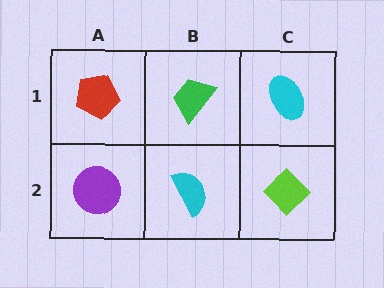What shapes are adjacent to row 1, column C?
A lime diamond (row 2, column C), a green trapezoid (row 1, column B).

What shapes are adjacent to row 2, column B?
A green trapezoid (row 1, column B), a purple circle (row 2, column A), a lime diamond (row 2, column C).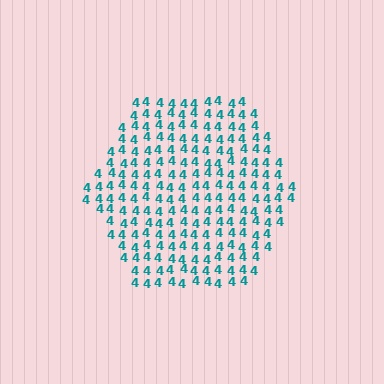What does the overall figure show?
The overall figure shows a hexagon.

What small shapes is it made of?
It is made of small digit 4's.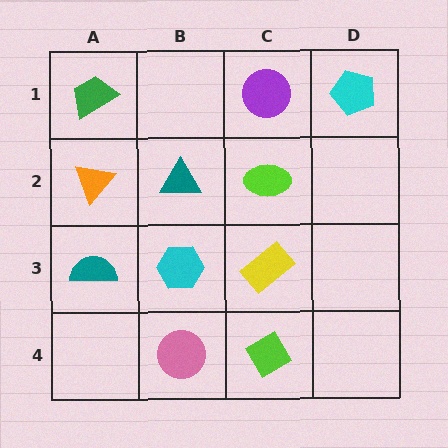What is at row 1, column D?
A cyan pentagon.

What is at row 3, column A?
A teal semicircle.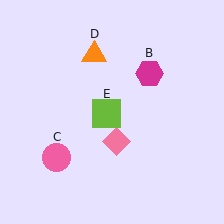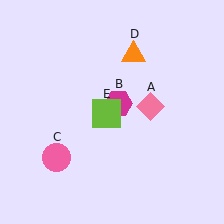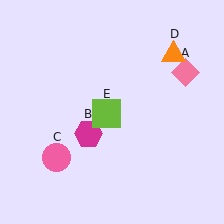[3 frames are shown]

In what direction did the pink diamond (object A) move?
The pink diamond (object A) moved up and to the right.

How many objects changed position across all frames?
3 objects changed position: pink diamond (object A), magenta hexagon (object B), orange triangle (object D).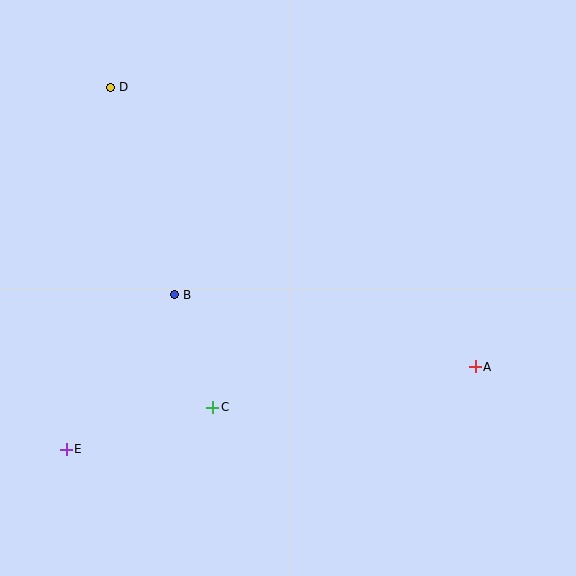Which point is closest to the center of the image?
Point B at (175, 295) is closest to the center.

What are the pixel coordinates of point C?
Point C is at (213, 407).